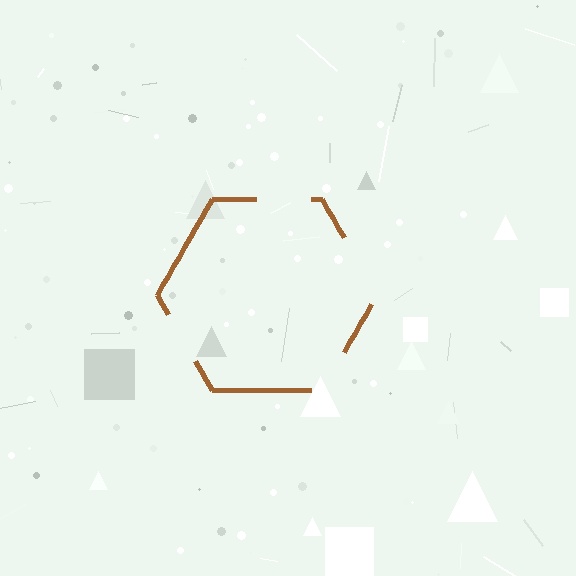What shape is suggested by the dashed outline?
The dashed outline suggests a hexagon.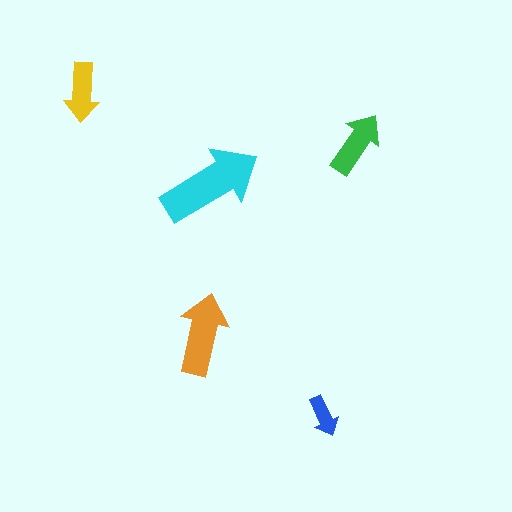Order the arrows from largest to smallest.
the cyan one, the orange one, the green one, the yellow one, the blue one.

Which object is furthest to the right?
The green arrow is rightmost.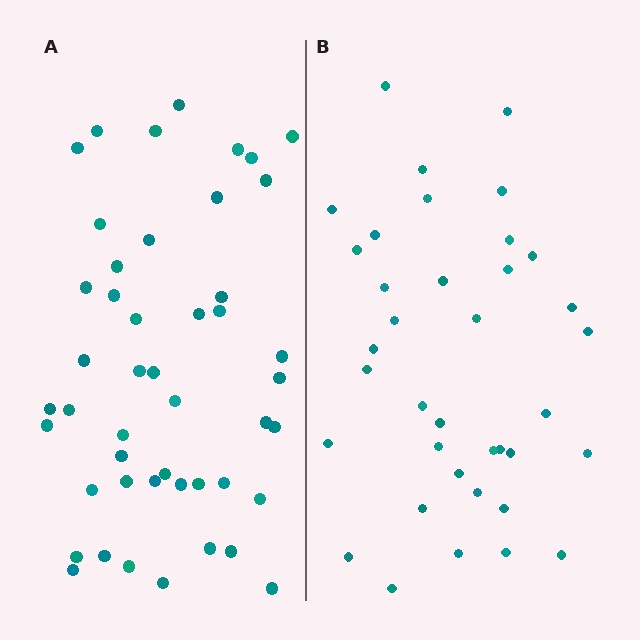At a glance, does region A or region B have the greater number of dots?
Region A (the left region) has more dots.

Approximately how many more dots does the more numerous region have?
Region A has roughly 10 or so more dots than region B.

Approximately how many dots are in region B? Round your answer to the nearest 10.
About 40 dots. (The exact count is 37, which rounds to 40.)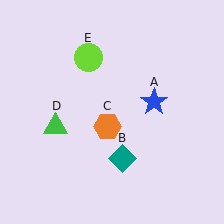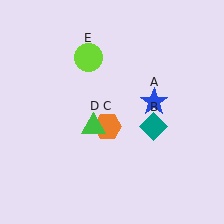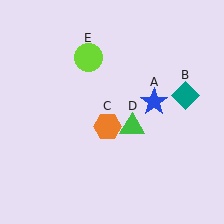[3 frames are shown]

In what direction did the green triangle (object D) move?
The green triangle (object D) moved right.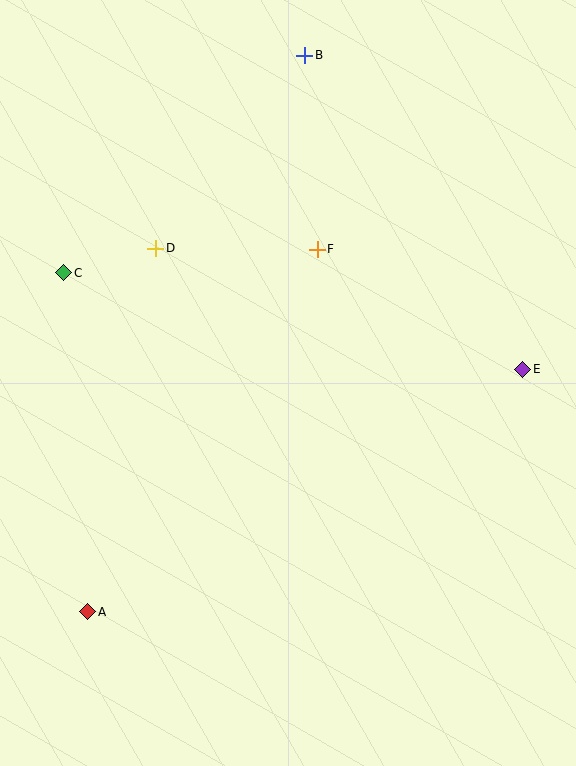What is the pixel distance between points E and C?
The distance between E and C is 469 pixels.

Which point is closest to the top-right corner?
Point B is closest to the top-right corner.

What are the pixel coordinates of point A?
Point A is at (88, 612).